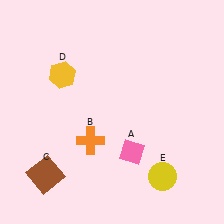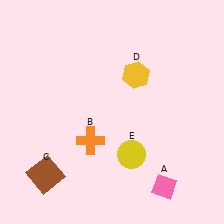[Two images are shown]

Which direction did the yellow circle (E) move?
The yellow circle (E) moved left.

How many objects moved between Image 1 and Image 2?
3 objects moved between the two images.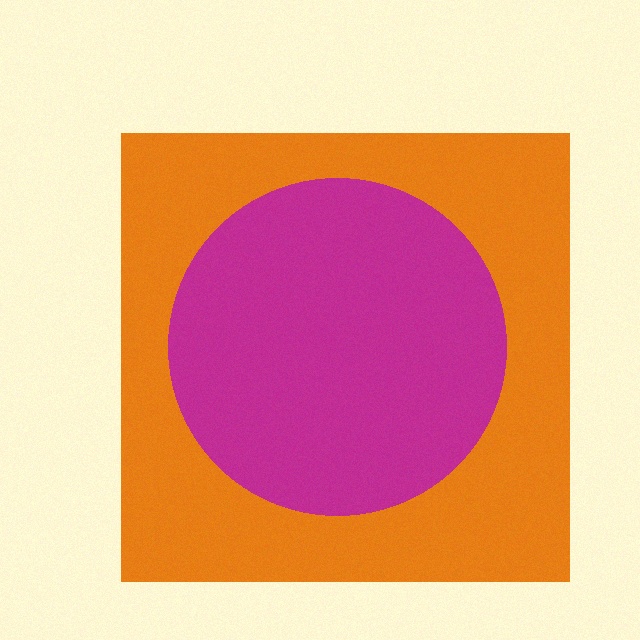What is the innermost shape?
The magenta circle.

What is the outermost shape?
The orange square.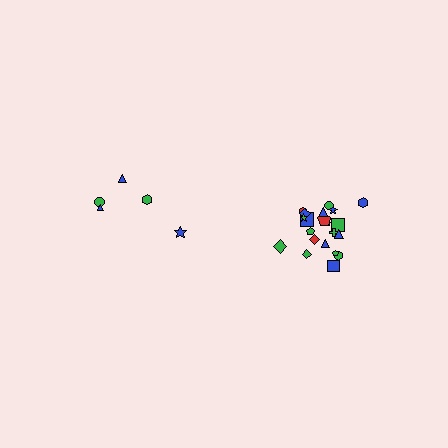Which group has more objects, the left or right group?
The right group.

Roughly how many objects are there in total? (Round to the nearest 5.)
Roughly 25 objects in total.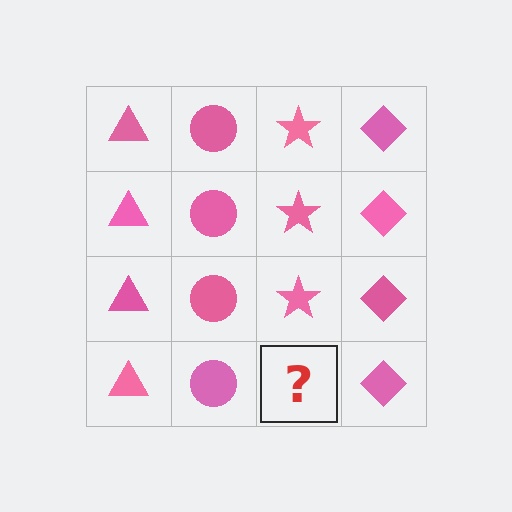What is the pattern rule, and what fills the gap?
The rule is that each column has a consistent shape. The gap should be filled with a pink star.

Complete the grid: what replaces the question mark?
The question mark should be replaced with a pink star.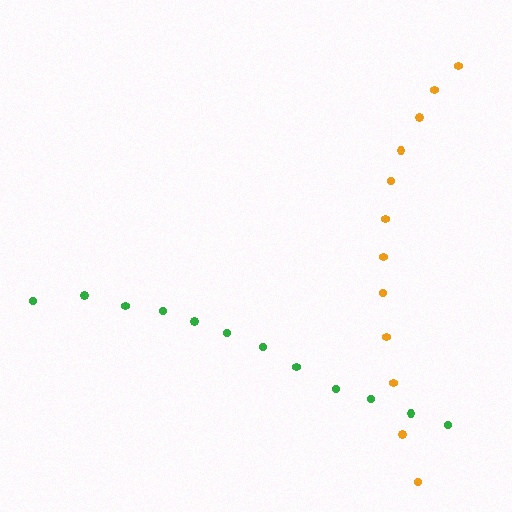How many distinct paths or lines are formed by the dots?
There are 2 distinct paths.